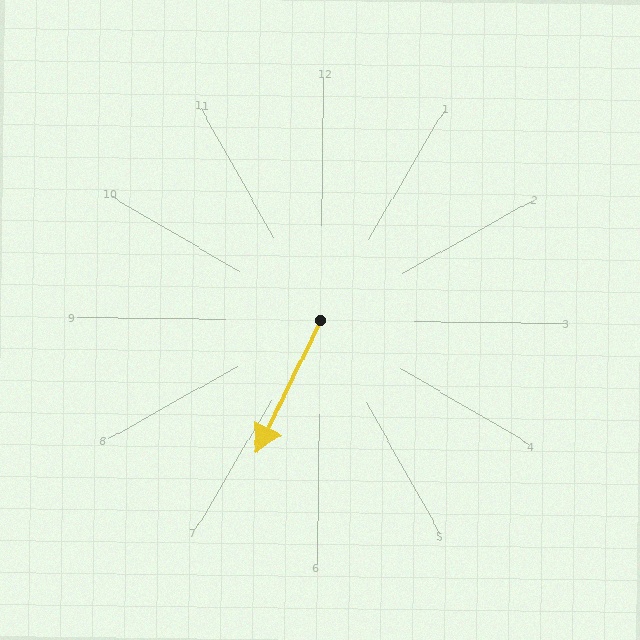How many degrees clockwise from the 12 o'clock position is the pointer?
Approximately 205 degrees.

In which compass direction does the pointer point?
Southwest.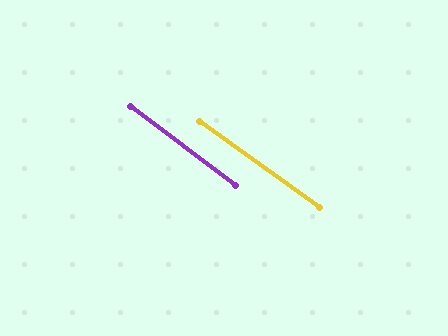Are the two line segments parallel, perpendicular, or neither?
Parallel — their directions differ by only 1.1°.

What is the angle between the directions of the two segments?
Approximately 1 degree.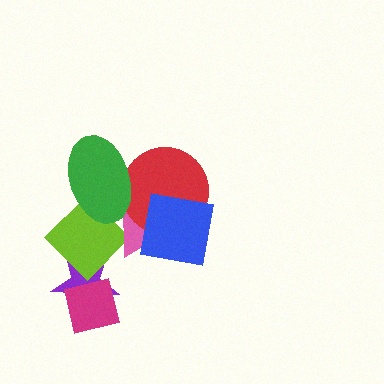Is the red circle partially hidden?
Yes, it is partially covered by another shape.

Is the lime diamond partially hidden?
Yes, it is partially covered by another shape.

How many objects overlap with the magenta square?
1 object overlaps with the magenta square.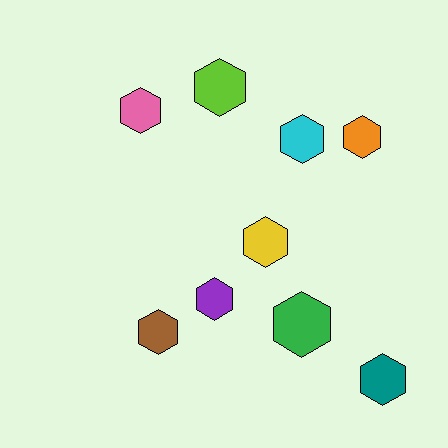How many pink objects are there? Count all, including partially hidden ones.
There is 1 pink object.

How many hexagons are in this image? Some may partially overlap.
There are 9 hexagons.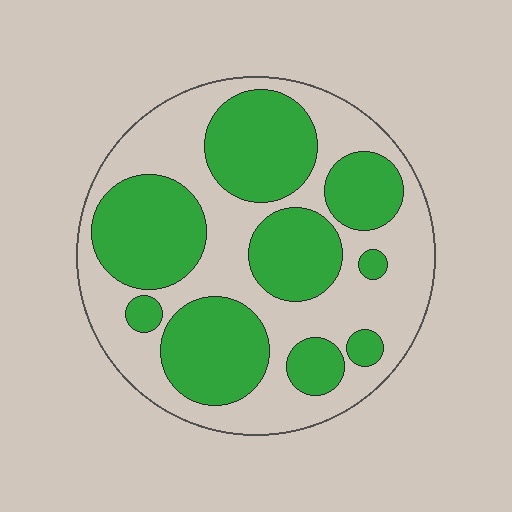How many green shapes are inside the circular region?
9.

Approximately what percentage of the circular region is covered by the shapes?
Approximately 45%.